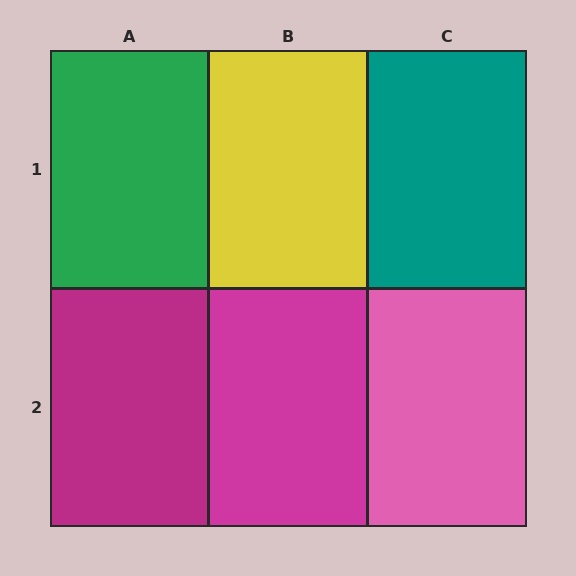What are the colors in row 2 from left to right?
Magenta, magenta, pink.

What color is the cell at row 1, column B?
Yellow.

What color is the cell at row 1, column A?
Green.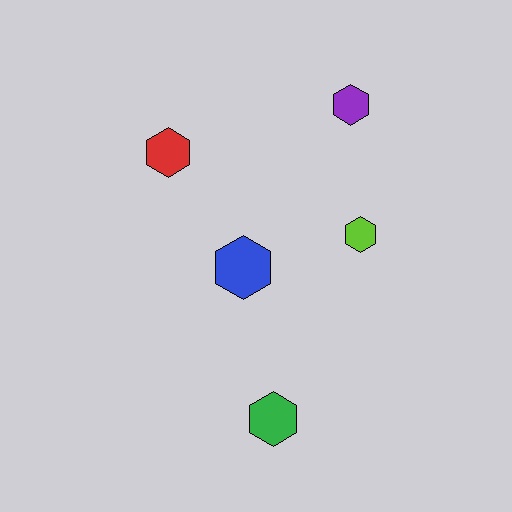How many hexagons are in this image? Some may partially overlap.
There are 5 hexagons.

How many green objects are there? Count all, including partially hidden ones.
There is 1 green object.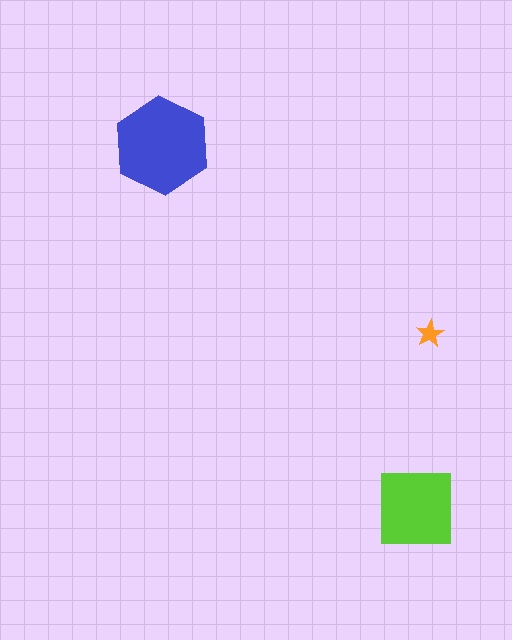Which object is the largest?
The blue hexagon.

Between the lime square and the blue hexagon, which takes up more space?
The blue hexagon.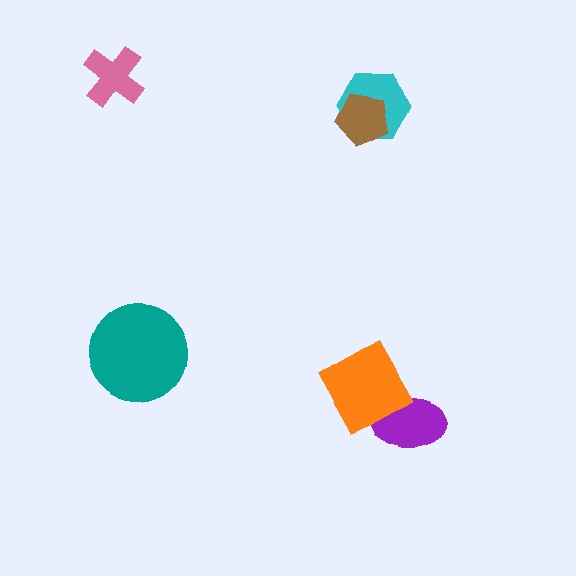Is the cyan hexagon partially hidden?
Yes, it is partially covered by another shape.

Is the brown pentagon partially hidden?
No, no other shape covers it.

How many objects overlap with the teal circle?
0 objects overlap with the teal circle.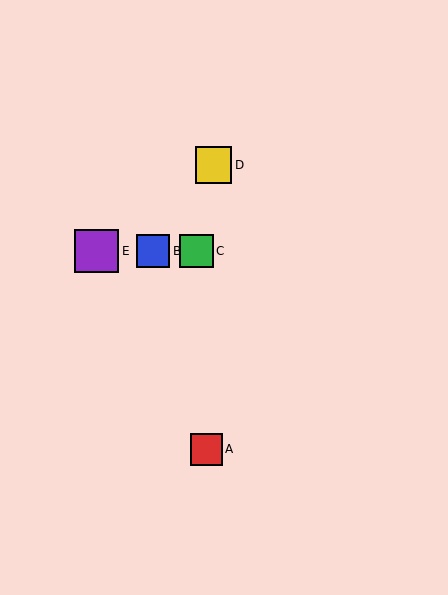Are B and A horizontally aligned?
No, B is at y≈251 and A is at y≈449.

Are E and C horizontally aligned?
Yes, both are at y≈251.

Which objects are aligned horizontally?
Objects B, C, E are aligned horizontally.